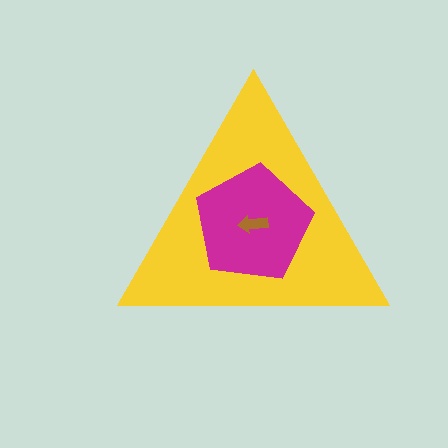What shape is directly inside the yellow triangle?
The magenta pentagon.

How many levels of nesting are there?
3.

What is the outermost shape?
The yellow triangle.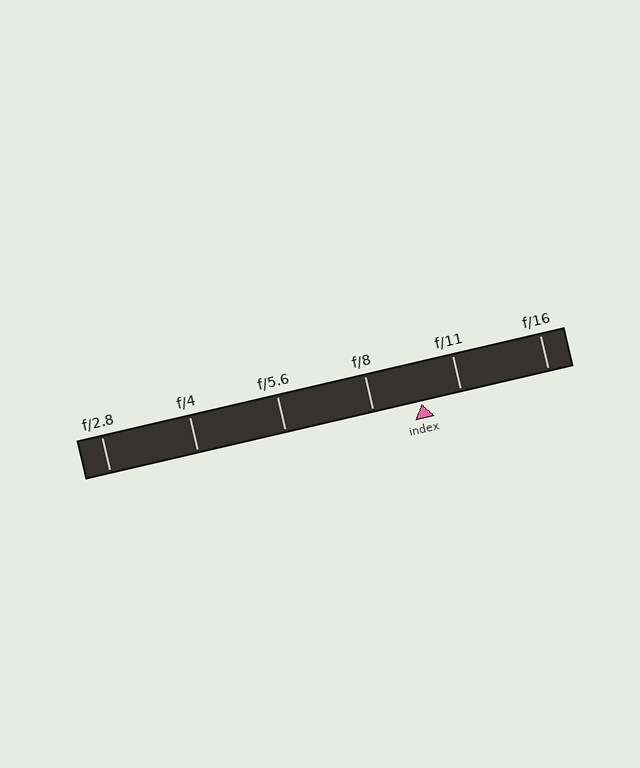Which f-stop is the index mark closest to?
The index mark is closest to f/11.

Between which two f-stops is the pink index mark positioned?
The index mark is between f/8 and f/11.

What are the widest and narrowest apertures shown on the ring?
The widest aperture shown is f/2.8 and the narrowest is f/16.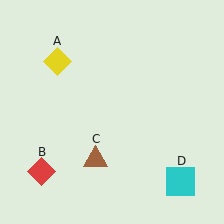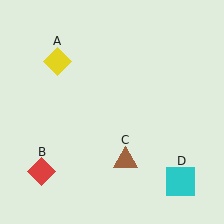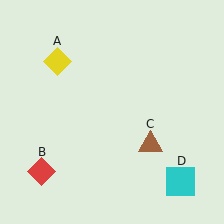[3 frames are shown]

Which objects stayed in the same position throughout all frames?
Yellow diamond (object A) and red diamond (object B) and cyan square (object D) remained stationary.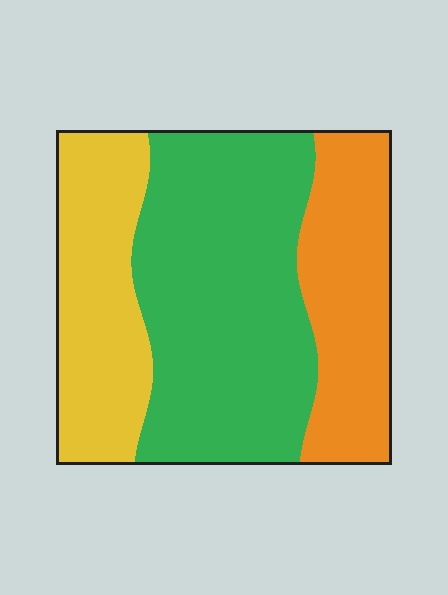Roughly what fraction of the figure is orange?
Orange takes up about one quarter (1/4) of the figure.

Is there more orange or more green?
Green.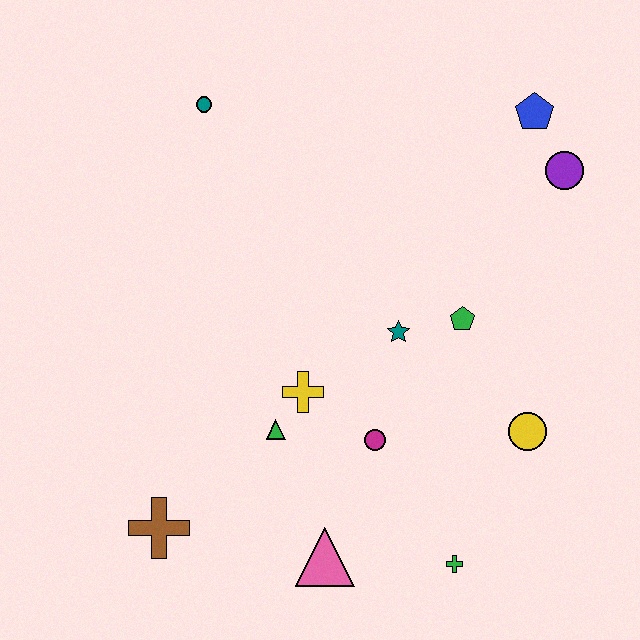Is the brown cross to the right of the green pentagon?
No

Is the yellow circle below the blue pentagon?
Yes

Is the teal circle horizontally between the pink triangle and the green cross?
No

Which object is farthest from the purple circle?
The brown cross is farthest from the purple circle.